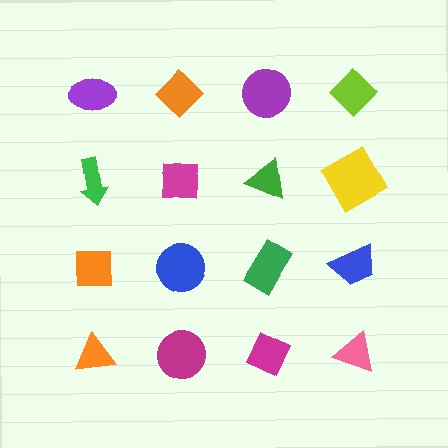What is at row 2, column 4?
A yellow square.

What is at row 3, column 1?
An orange square.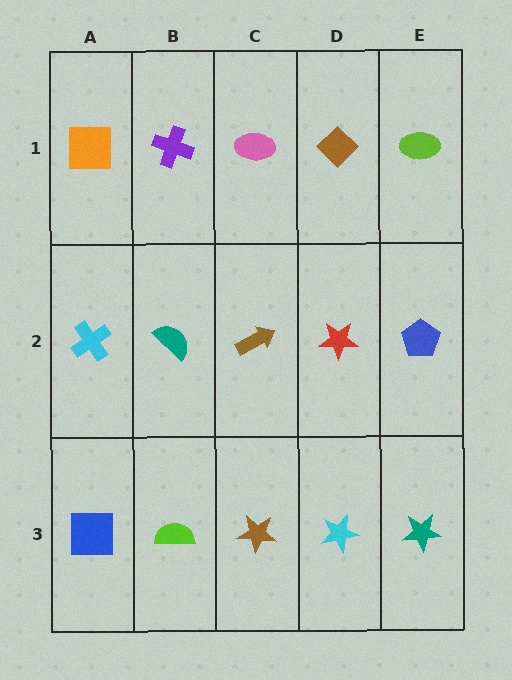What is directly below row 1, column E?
A blue pentagon.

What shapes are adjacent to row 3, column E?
A blue pentagon (row 2, column E), a cyan star (row 3, column D).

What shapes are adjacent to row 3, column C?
A brown arrow (row 2, column C), a lime semicircle (row 3, column B), a cyan star (row 3, column D).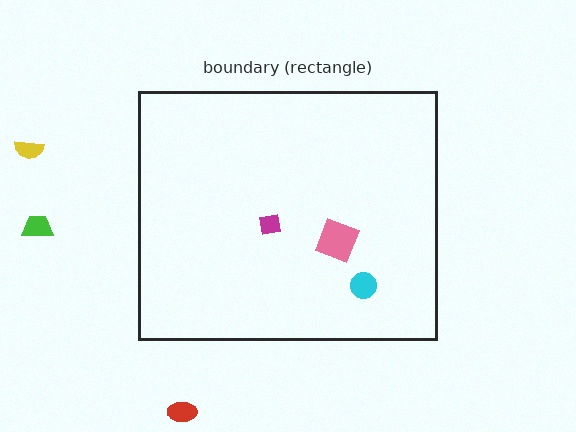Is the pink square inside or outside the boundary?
Inside.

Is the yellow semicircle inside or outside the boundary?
Outside.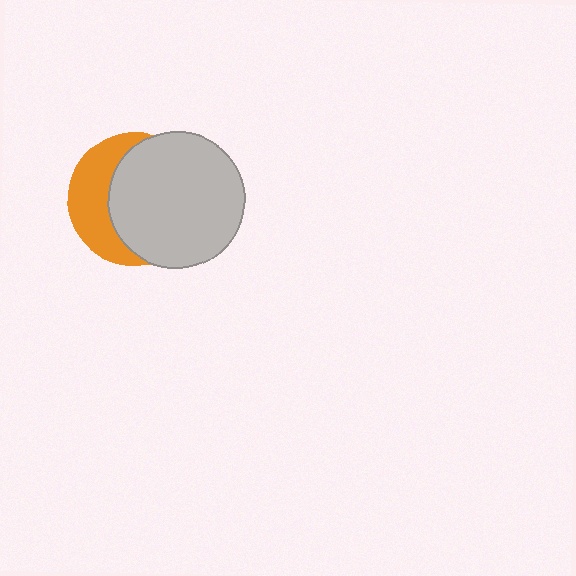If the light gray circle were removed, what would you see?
You would see the complete orange circle.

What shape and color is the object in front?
The object in front is a light gray circle.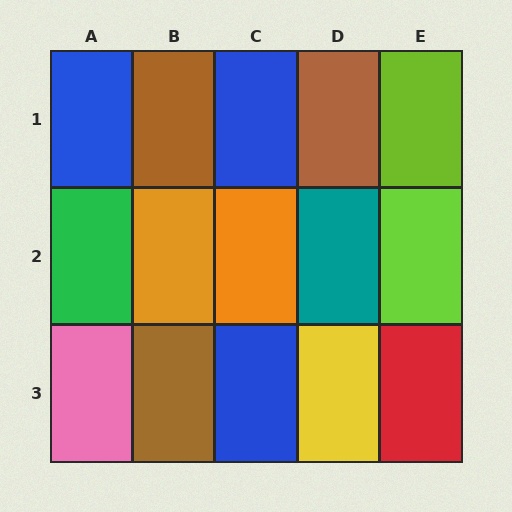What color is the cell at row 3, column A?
Pink.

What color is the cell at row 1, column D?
Brown.